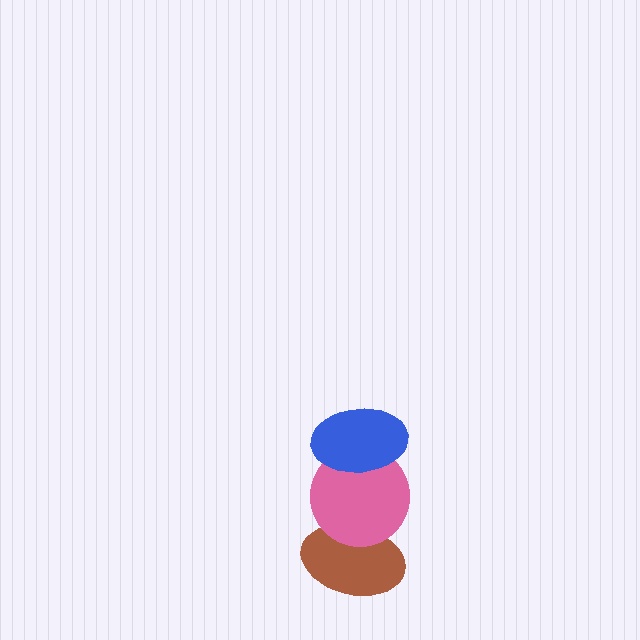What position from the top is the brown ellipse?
The brown ellipse is 3rd from the top.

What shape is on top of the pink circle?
The blue ellipse is on top of the pink circle.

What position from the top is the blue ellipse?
The blue ellipse is 1st from the top.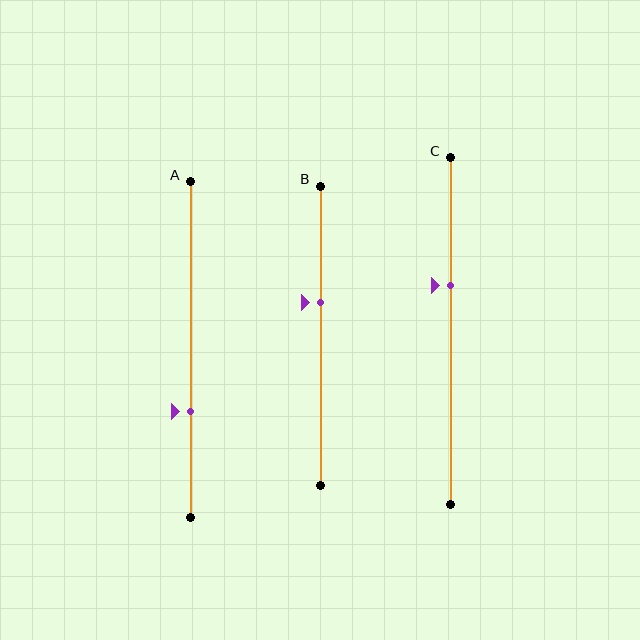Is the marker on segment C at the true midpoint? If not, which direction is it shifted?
No, the marker on segment C is shifted upward by about 13% of the segment length.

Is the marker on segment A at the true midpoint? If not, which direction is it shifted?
No, the marker on segment A is shifted downward by about 19% of the segment length.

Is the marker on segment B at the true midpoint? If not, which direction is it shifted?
No, the marker on segment B is shifted upward by about 11% of the segment length.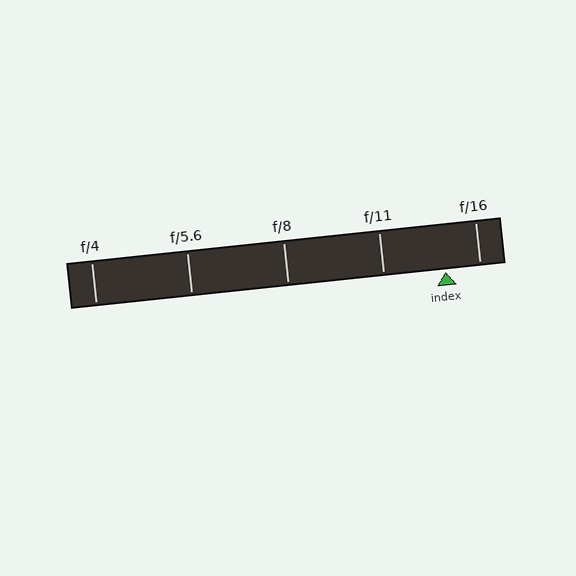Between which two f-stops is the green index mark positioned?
The index mark is between f/11 and f/16.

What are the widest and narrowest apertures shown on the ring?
The widest aperture shown is f/4 and the narrowest is f/16.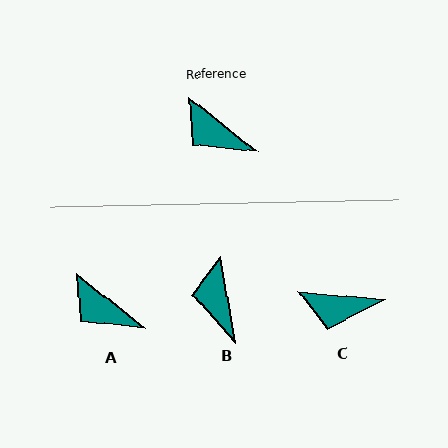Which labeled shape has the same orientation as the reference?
A.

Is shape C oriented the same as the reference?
No, it is off by about 34 degrees.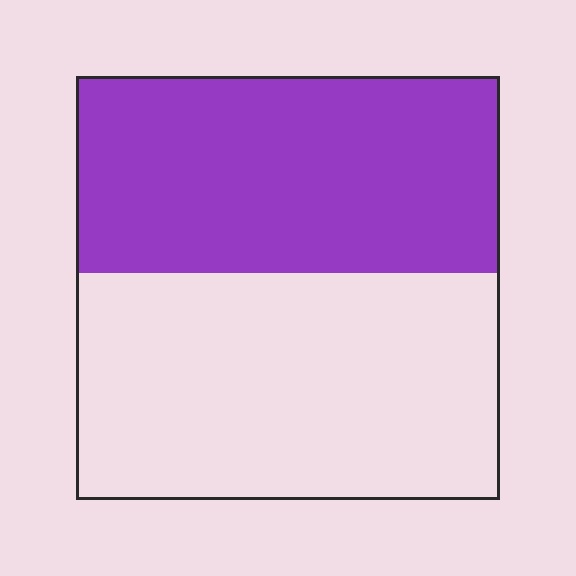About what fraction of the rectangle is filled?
About one half (1/2).